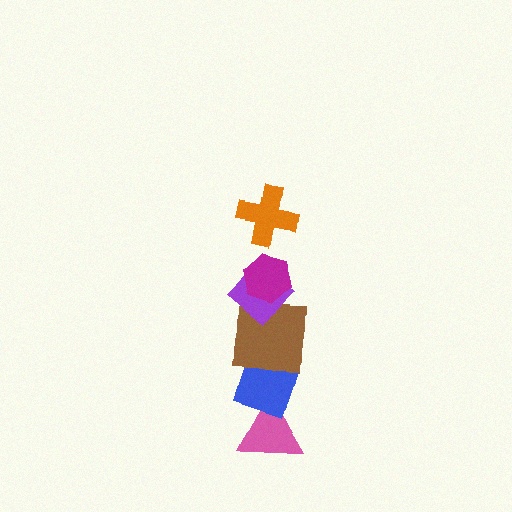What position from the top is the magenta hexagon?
The magenta hexagon is 2nd from the top.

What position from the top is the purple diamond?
The purple diamond is 3rd from the top.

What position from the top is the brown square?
The brown square is 4th from the top.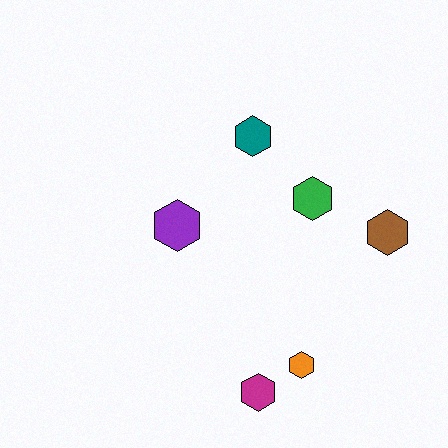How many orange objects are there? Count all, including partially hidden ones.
There is 1 orange object.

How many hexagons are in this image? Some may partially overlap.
There are 6 hexagons.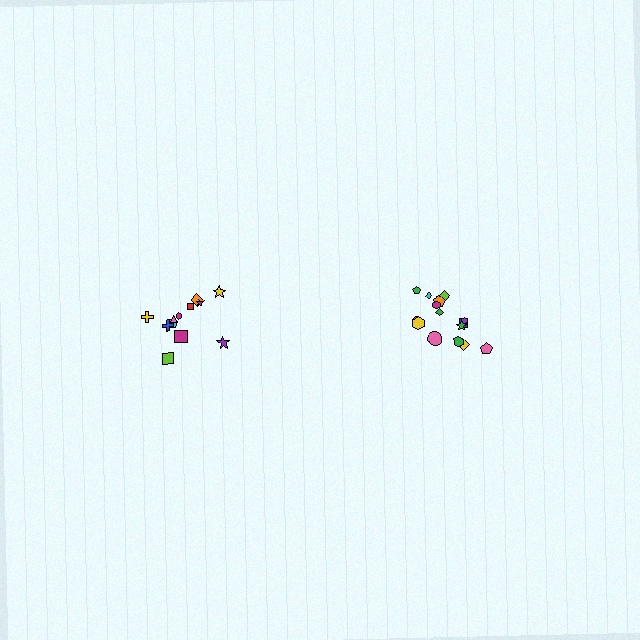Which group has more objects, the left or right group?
The right group.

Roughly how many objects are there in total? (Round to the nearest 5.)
Roughly 25 objects in total.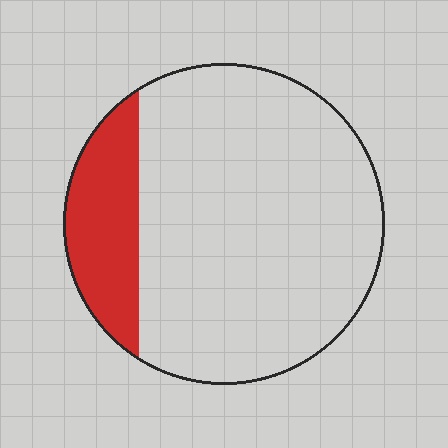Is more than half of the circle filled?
No.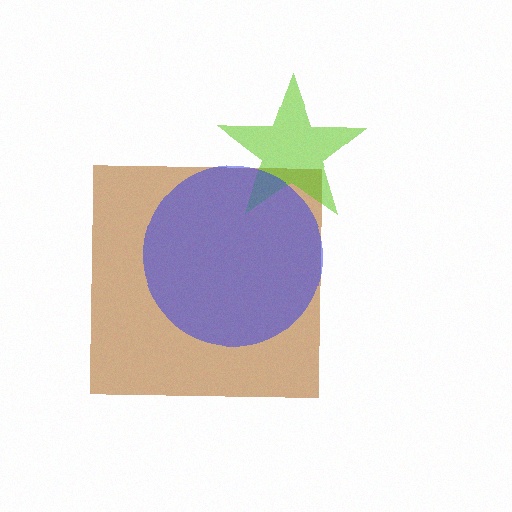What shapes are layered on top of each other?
The layered shapes are: a brown square, a lime star, a blue circle.